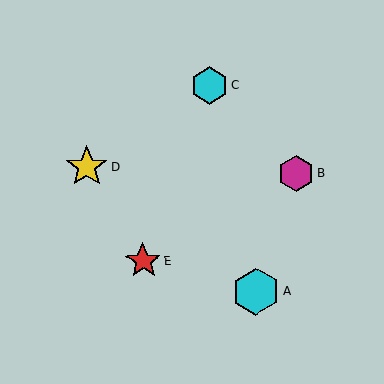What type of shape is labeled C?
Shape C is a cyan hexagon.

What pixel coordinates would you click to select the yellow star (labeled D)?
Click at (87, 167) to select the yellow star D.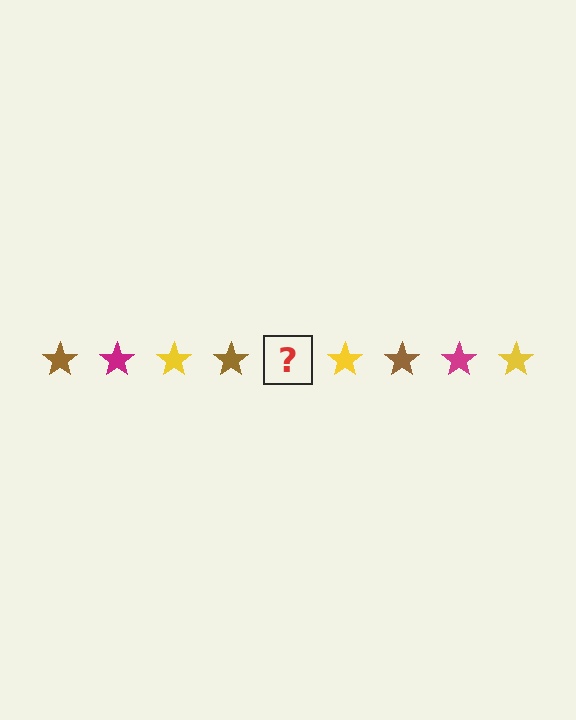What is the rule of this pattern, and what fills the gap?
The rule is that the pattern cycles through brown, magenta, yellow stars. The gap should be filled with a magenta star.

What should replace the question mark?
The question mark should be replaced with a magenta star.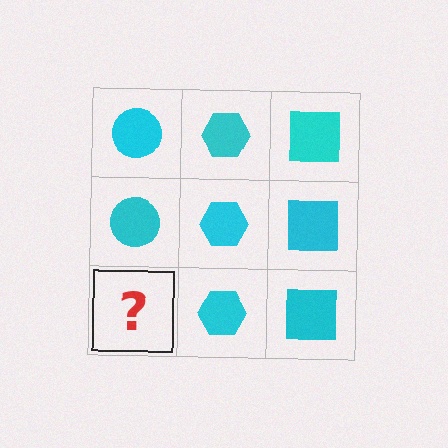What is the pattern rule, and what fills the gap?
The rule is that each column has a consistent shape. The gap should be filled with a cyan circle.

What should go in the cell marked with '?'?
The missing cell should contain a cyan circle.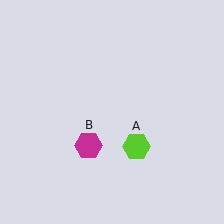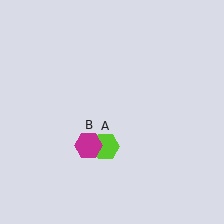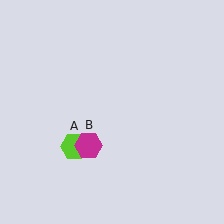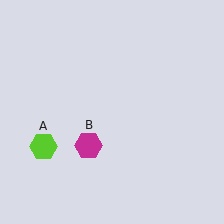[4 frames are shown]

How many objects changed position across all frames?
1 object changed position: lime hexagon (object A).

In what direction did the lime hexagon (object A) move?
The lime hexagon (object A) moved left.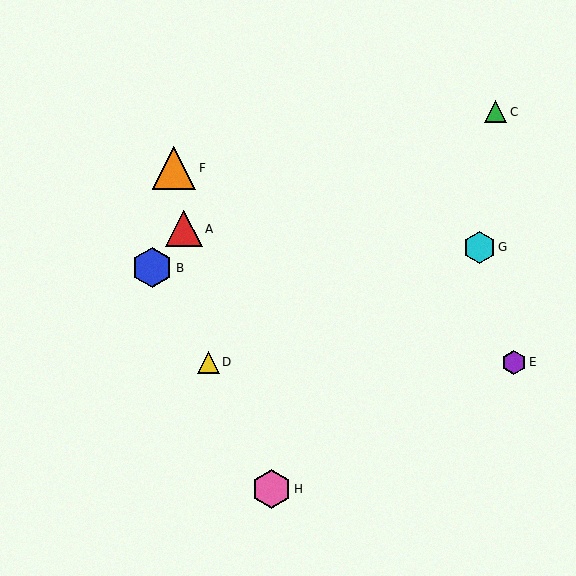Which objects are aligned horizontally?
Objects D, E are aligned horizontally.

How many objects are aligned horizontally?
2 objects (D, E) are aligned horizontally.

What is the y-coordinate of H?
Object H is at y≈489.